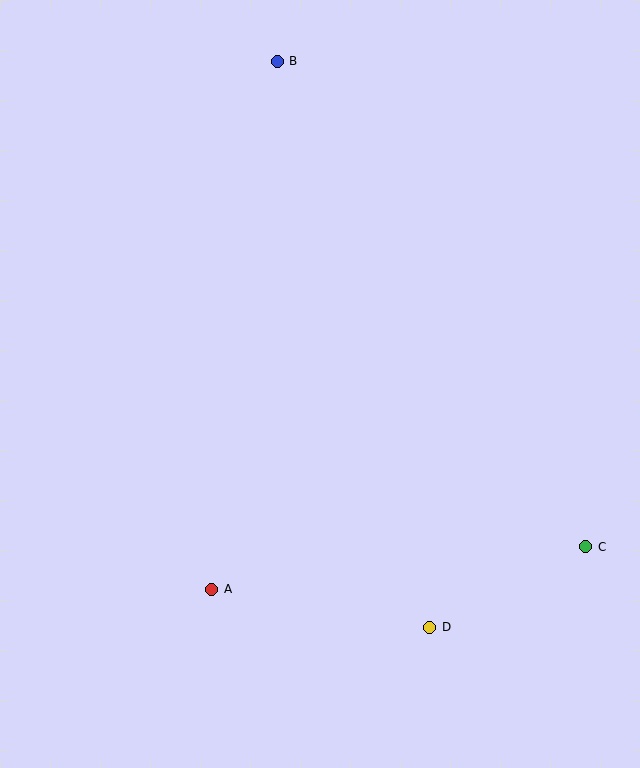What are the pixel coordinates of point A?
Point A is at (212, 589).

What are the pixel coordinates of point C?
Point C is at (586, 547).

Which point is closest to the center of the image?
Point A at (212, 589) is closest to the center.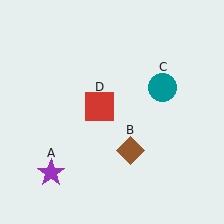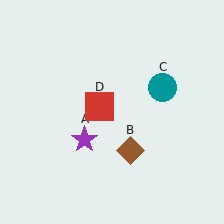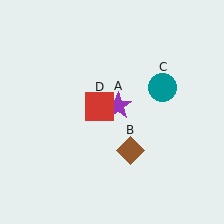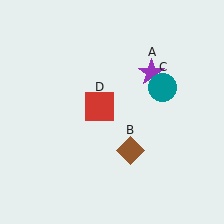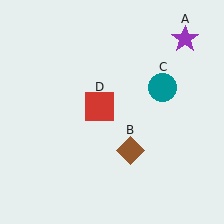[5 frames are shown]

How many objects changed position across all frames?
1 object changed position: purple star (object A).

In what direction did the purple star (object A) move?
The purple star (object A) moved up and to the right.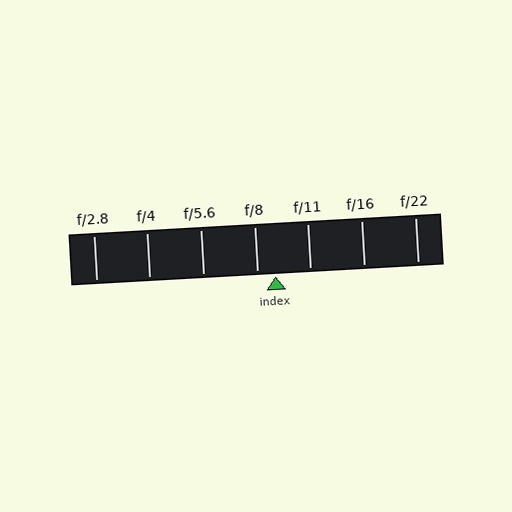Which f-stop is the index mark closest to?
The index mark is closest to f/8.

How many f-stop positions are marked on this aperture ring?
There are 7 f-stop positions marked.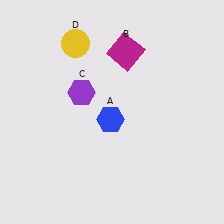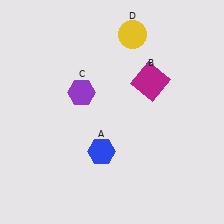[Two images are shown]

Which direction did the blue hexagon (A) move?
The blue hexagon (A) moved down.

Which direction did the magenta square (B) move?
The magenta square (B) moved down.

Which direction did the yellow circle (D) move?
The yellow circle (D) moved right.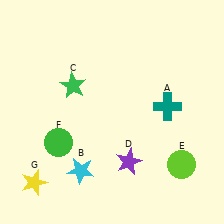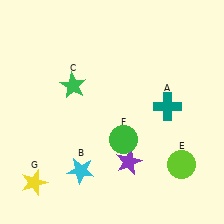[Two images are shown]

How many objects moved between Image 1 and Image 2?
1 object moved between the two images.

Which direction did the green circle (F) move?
The green circle (F) moved right.